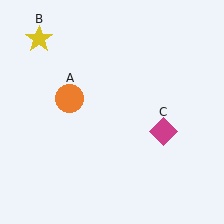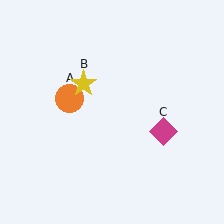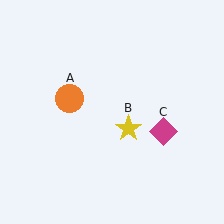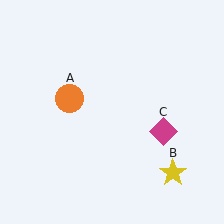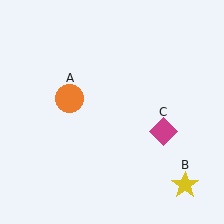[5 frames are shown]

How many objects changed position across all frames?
1 object changed position: yellow star (object B).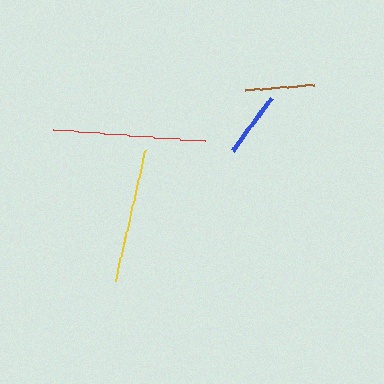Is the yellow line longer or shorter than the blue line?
The yellow line is longer than the blue line.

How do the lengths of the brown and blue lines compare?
The brown and blue lines are approximately the same length.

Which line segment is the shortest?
The blue line is the shortest at approximately 65 pixels.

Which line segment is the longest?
The red line is the longest at approximately 152 pixels.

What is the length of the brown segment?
The brown segment is approximately 69 pixels long.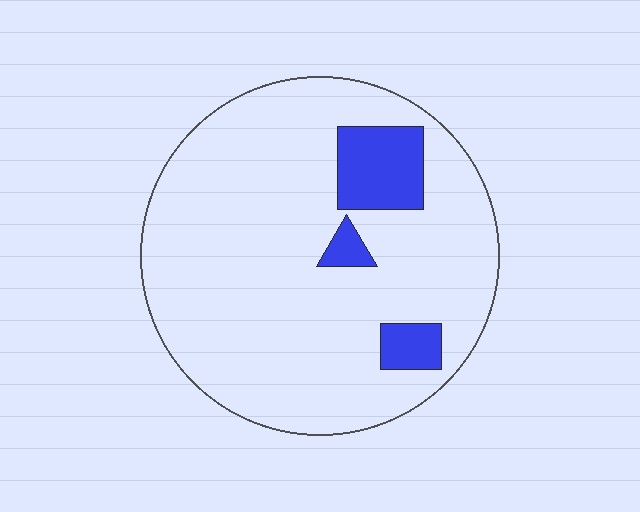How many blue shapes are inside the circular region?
3.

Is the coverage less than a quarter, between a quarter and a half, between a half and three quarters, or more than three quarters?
Less than a quarter.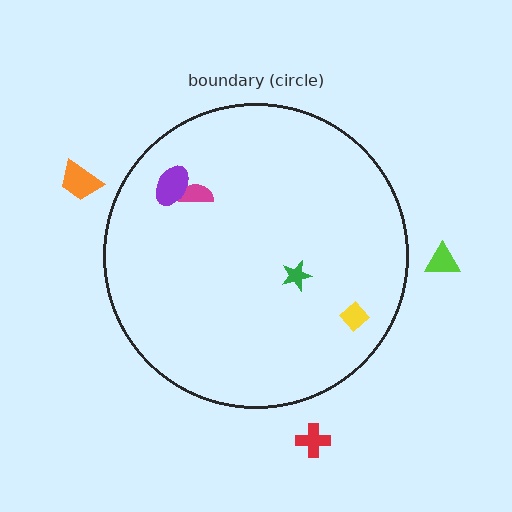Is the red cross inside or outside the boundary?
Outside.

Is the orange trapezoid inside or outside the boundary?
Outside.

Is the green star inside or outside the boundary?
Inside.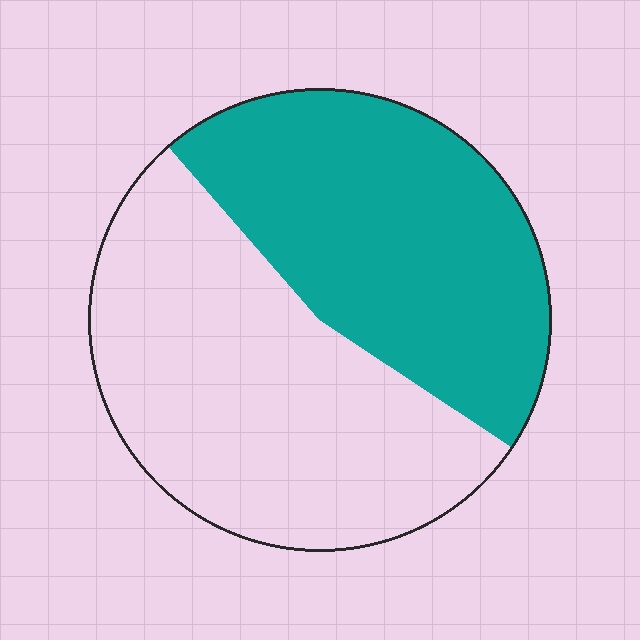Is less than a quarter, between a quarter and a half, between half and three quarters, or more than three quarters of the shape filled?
Between a quarter and a half.